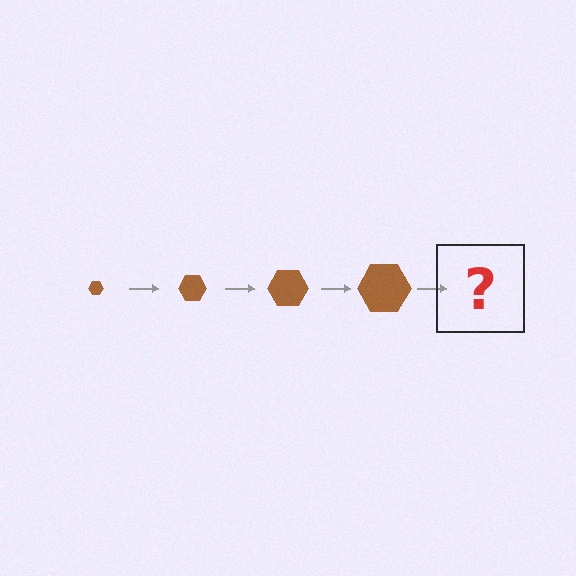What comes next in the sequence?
The next element should be a brown hexagon, larger than the previous one.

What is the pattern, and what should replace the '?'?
The pattern is that the hexagon gets progressively larger each step. The '?' should be a brown hexagon, larger than the previous one.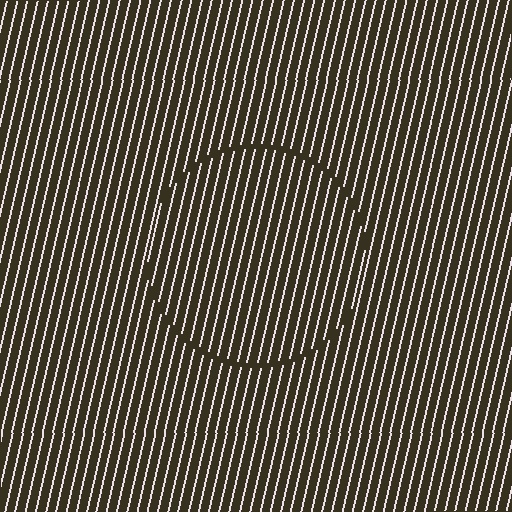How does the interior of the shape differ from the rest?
The interior of the shape contains the same grating, shifted by half a period — the contour is defined by the phase discontinuity where line-ends from the inner and outer gratings abut.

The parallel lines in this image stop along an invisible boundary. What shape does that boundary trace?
An illusory circle. The interior of the shape contains the same grating, shifted by half a period — the contour is defined by the phase discontinuity where line-ends from the inner and outer gratings abut.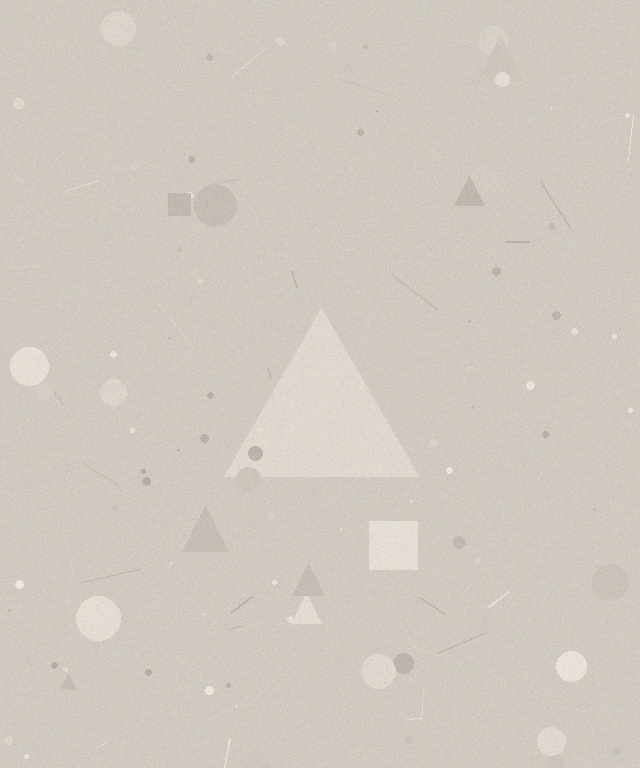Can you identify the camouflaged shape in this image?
The camouflaged shape is a triangle.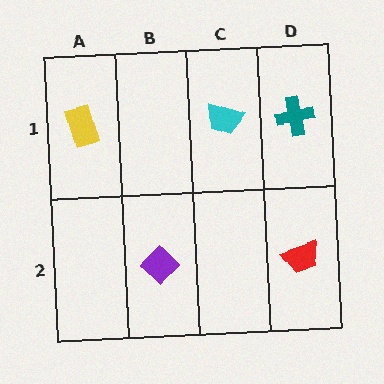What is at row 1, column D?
A teal cross.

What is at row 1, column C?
A cyan trapezoid.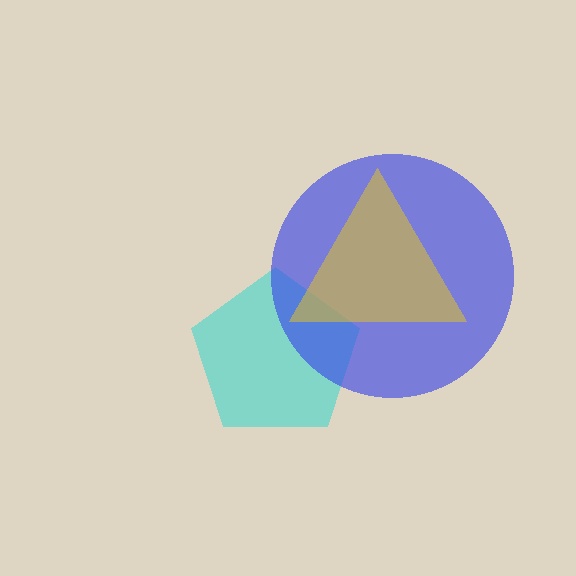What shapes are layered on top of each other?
The layered shapes are: a cyan pentagon, a blue circle, a yellow triangle.